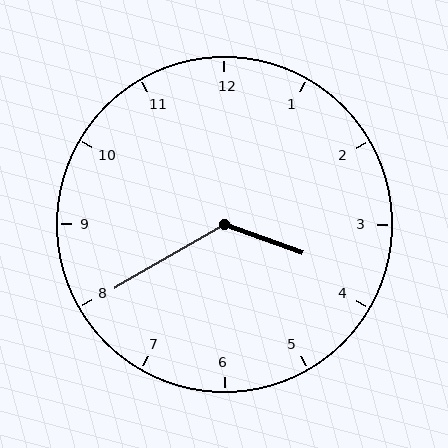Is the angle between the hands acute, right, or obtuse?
It is obtuse.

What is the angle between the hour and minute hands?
Approximately 130 degrees.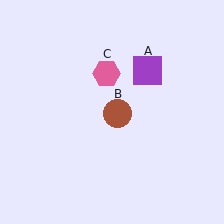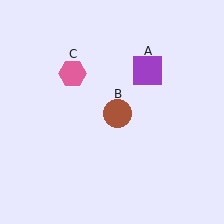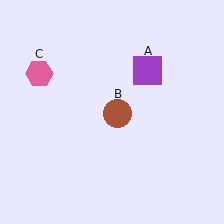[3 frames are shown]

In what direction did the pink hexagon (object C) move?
The pink hexagon (object C) moved left.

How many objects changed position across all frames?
1 object changed position: pink hexagon (object C).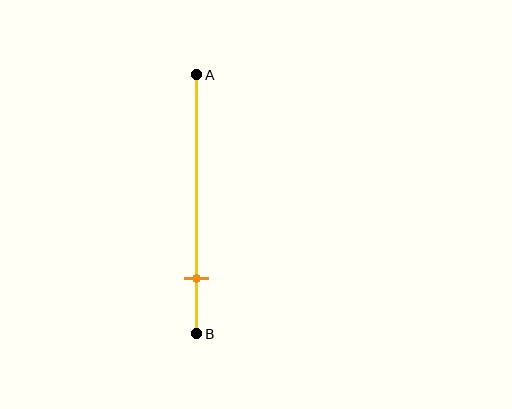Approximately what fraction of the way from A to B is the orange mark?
The orange mark is approximately 80% of the way from A to B.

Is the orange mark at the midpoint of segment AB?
No, the mark is at about 80% from A, not at the 50% midpoint.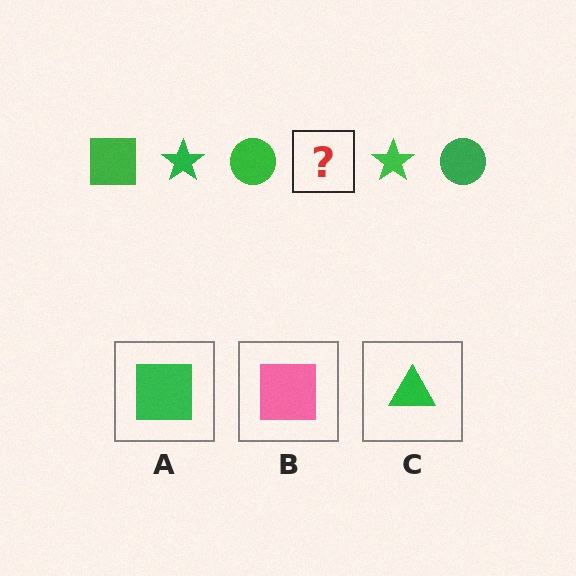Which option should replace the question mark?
Option A.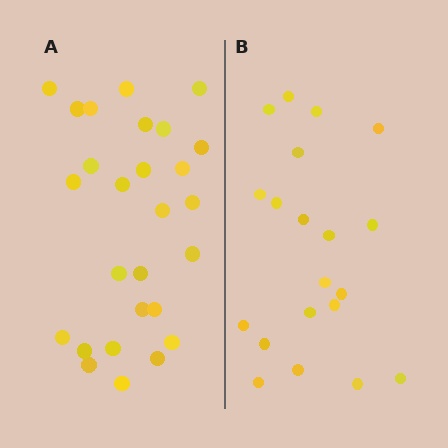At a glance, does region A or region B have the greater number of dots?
Region A (the left region) has more dots.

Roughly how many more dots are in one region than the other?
Region A has roughly 8 or so more dots than region B.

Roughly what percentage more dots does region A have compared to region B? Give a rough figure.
About 35% more.